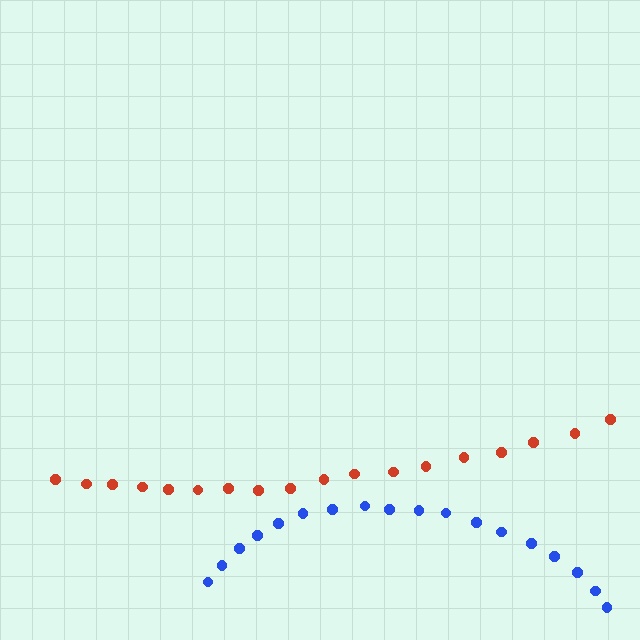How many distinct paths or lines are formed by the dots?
There are 2 distinct paths.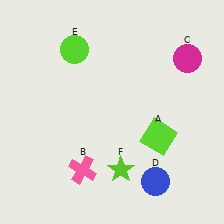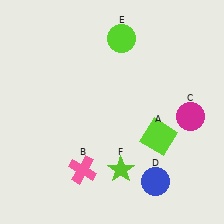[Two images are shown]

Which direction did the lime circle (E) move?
The lime circle (E) moved right.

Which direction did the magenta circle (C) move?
The magenta circle (C) moved down.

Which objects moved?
The objects that moved are: the magenta circle (C), the lime circle (E).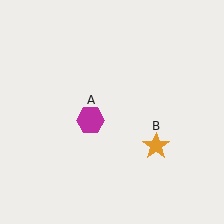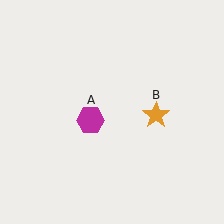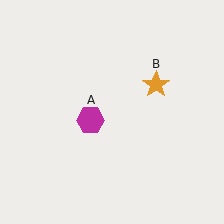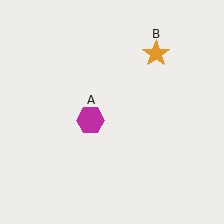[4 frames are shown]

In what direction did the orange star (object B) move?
The orange star (object B) moved up.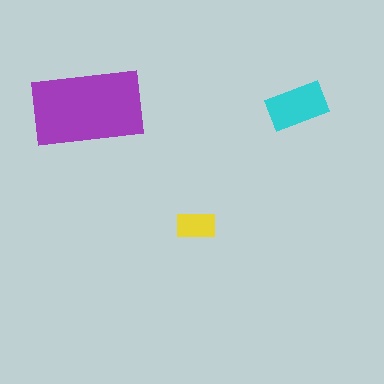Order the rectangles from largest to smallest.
the purple one, the cyan one, the yellow one.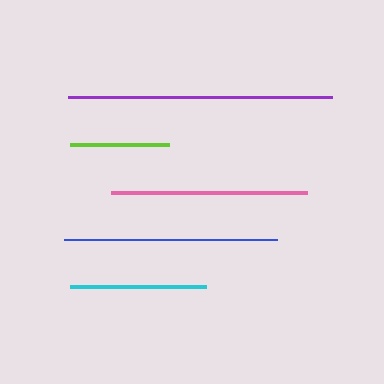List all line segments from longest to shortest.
From longest to shortest: purple, blue, pink, cyan, lime.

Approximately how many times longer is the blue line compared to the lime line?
The blue line is approximately 2.1 times the length of the lime line.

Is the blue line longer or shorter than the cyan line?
The blue line is longer than the cyan line.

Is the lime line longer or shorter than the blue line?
The blue line is longer than the lime line.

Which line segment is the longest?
The purple line is the longest at approximately 264 pixels.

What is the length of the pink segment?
The pink segment is approximately 196 pixels long.